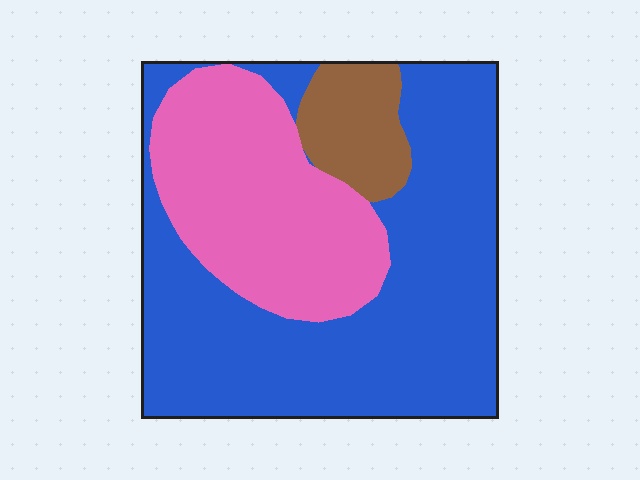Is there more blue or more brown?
Blue.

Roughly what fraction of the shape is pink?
Pink takes up between a sixth and a third of the shape.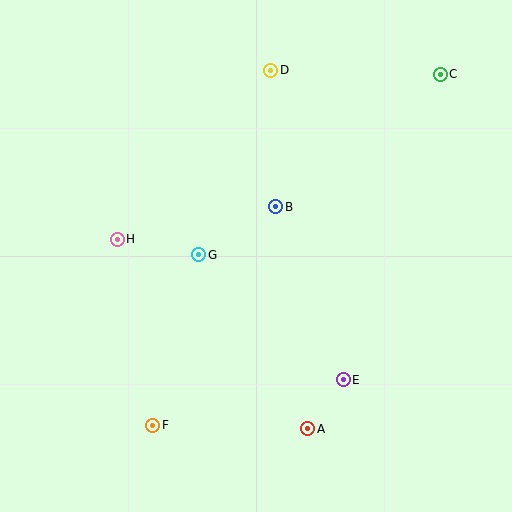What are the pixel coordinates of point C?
Point C is at (440, 74).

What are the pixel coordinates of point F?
Point F is at (153, 425).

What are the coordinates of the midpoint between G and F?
The midpoint between G and F is at (176, 340).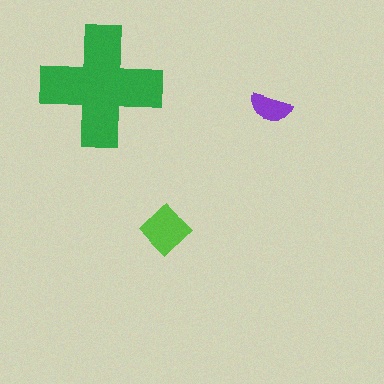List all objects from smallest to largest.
The purple semicircle, the lime diamond, the green cross.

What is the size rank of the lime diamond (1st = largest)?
2nd.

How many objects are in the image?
There are 3 objects in the image.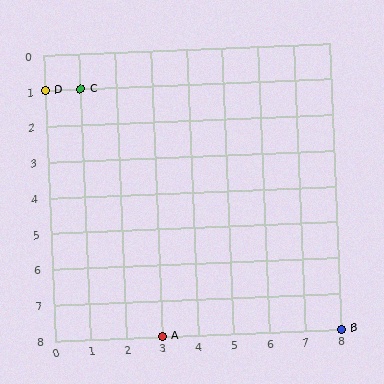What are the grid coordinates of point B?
Point B is at grid coordinates (8, 8).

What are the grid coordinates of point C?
Point C is at grid coordinates (1, 1).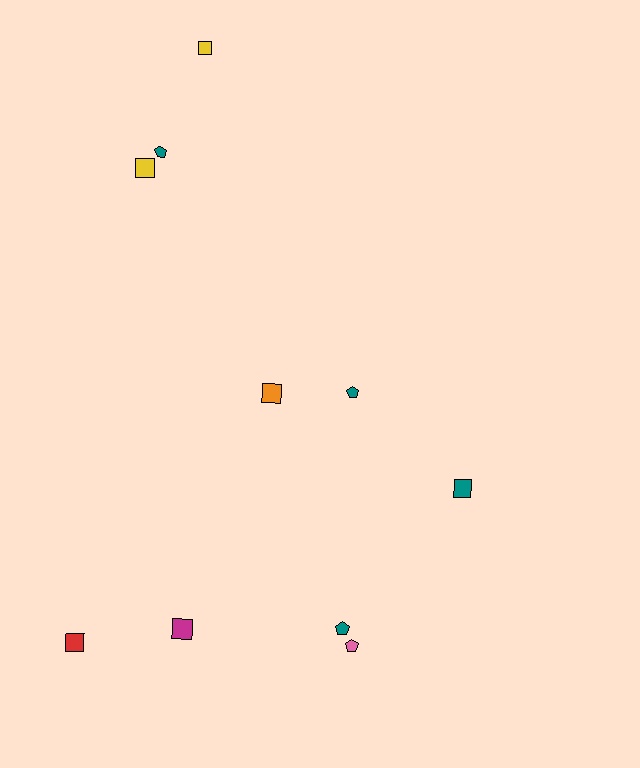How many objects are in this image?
There are 10 objects.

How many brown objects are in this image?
There are no brown objects.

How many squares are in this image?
There are 6 squares.